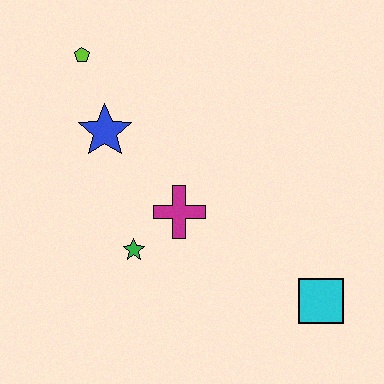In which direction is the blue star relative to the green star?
The blue star is above the green star.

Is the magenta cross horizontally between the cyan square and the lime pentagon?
Yes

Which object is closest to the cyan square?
The magenta cross is closest to the cyan square.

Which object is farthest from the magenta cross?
The lime pentagon is farthest from the magenta cross.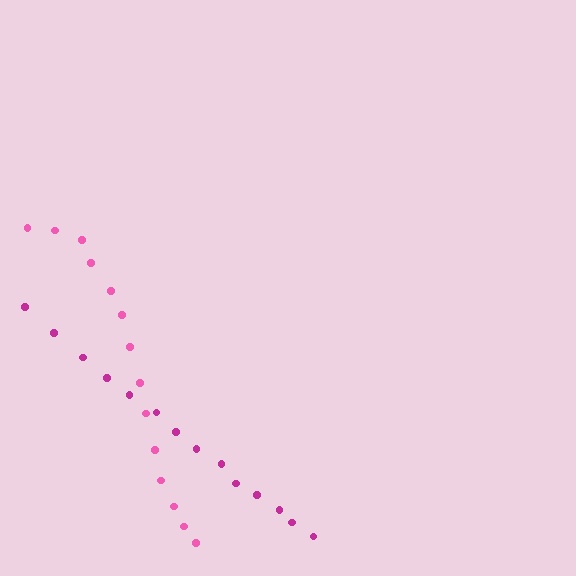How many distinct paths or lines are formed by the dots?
There are 2 distinct paths.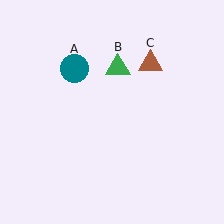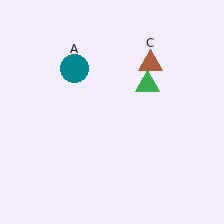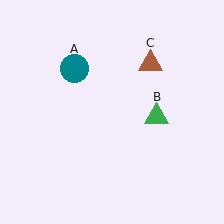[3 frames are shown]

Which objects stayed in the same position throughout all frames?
Teal circle (object A) and brown triangle (object C) remained stationary.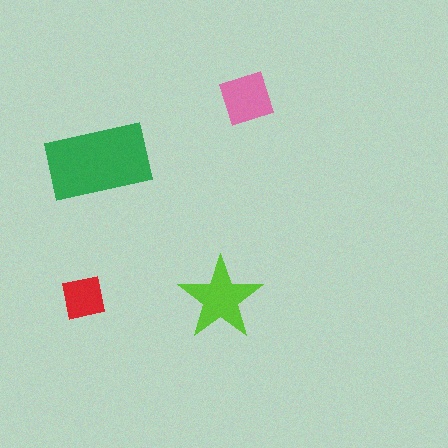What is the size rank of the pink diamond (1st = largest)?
3rd.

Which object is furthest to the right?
The pink diamond is rightmost.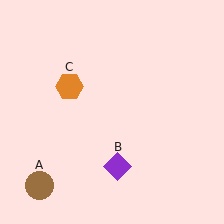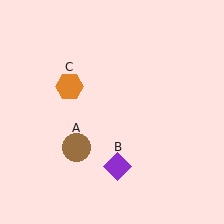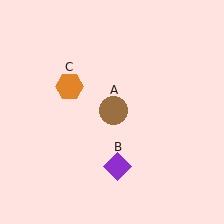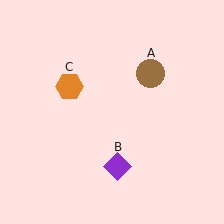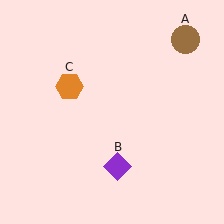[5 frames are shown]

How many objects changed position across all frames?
1 object changed position: brown circle (object A).